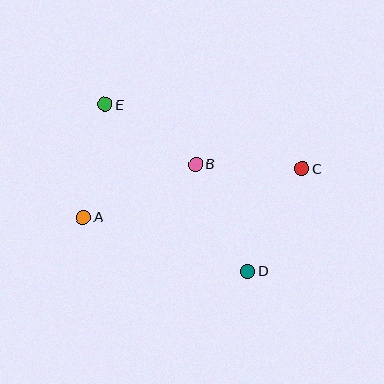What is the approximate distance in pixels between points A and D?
The distance between A and D is approximately 173 pixels.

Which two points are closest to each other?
Points B and C are closest to each other.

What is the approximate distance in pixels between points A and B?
The distance between A and B is approximately 124 pixels.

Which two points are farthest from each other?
Points A and C are farthest from each other.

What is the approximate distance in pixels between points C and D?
The distance between C and D is approximately 116 pixels.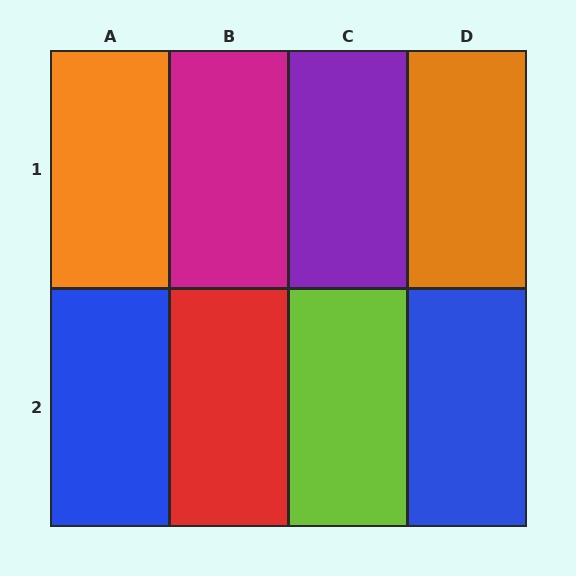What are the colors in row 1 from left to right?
Orange, magenta, purple, orange.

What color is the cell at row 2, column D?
Blue.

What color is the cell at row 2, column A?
Blue.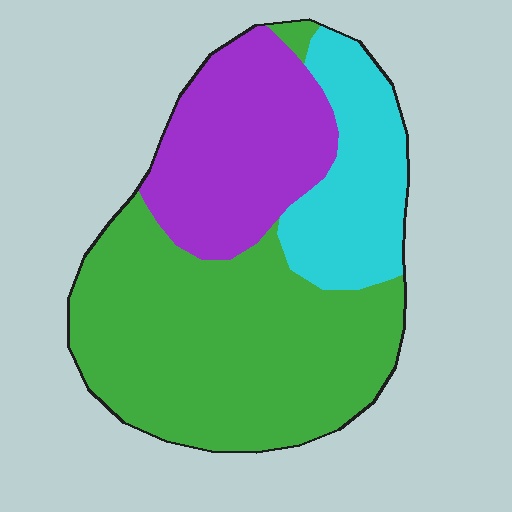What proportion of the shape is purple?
Purple takes up about one quarter (1/4) of the shape.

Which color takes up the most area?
Green, at roughly 55%.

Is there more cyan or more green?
Green.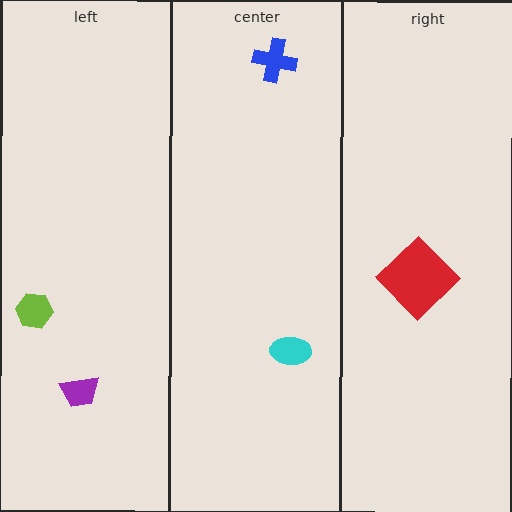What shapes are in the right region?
The red diamond.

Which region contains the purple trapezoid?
The left region.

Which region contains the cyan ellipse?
The center region.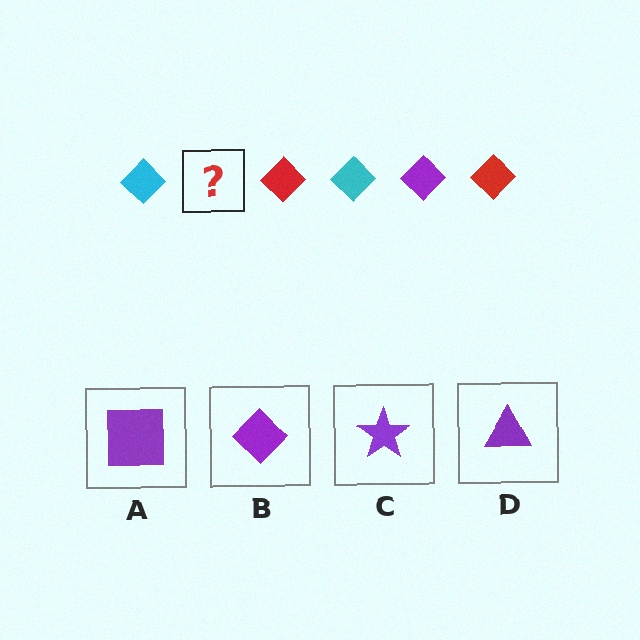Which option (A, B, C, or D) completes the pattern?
B.